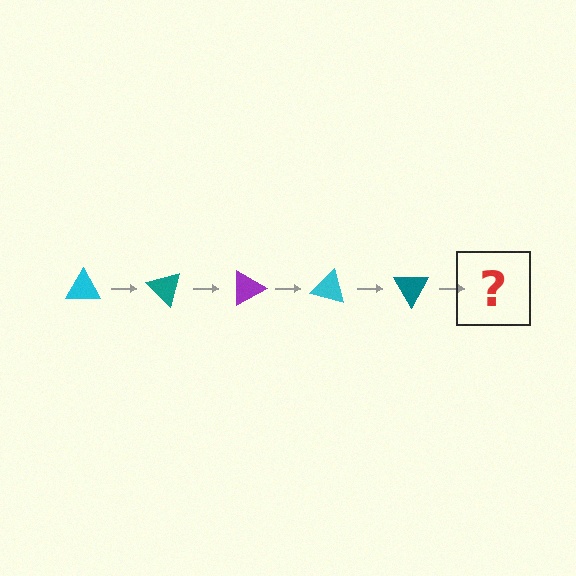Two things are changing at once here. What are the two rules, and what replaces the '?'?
The two rules are that it rotates 45 degrees each step and the color cycles through cyan, teal, and purple. The '?' should be a purple triangle, rotated 225 degrees from the start.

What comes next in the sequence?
The next element should be a purple triangle, rotated 225 degrees from the start.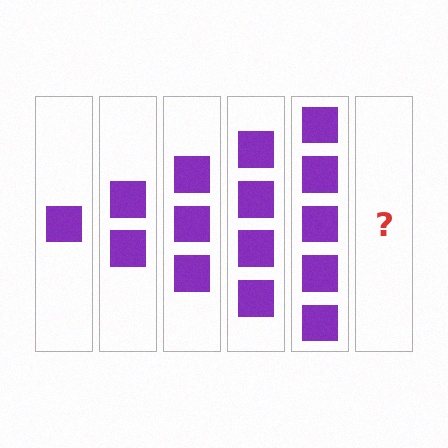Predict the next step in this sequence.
The next step is 6 squares.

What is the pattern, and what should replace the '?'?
The pattern is that each step adds one more square. The '?' should be 6 squares.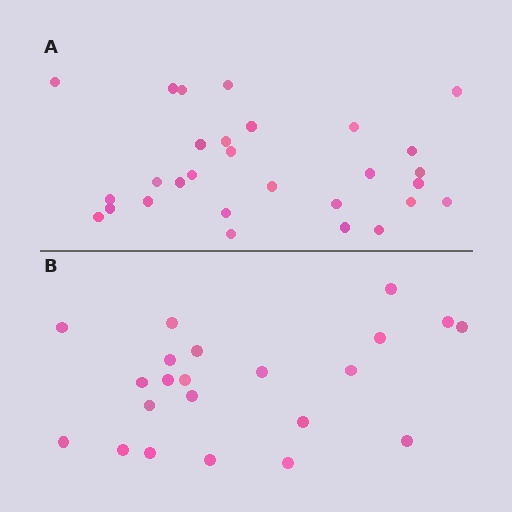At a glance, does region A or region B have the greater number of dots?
Region A (the top region) has more dots.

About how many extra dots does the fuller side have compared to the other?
Region A has roughly 8 or so more dots than region B.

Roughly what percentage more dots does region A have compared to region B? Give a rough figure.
About 30% more.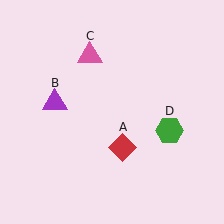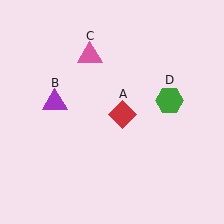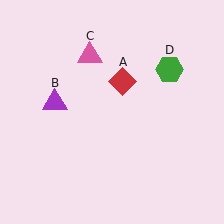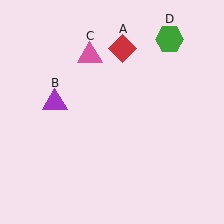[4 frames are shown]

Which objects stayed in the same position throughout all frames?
Purple triangle (object B) and pink triangle (object C) remained stationary.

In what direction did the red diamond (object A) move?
The red diamond (object A) moved up.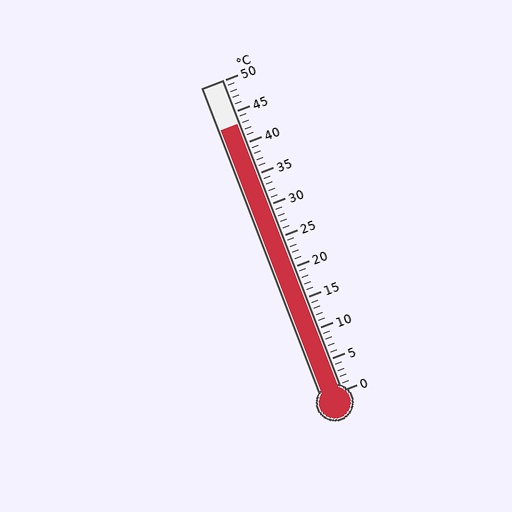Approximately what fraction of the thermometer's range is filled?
The thermometer is filled to approximately 85% of its range.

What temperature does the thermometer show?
The thermometer shows approximately 43°C.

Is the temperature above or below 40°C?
The temperature is above 40°C.